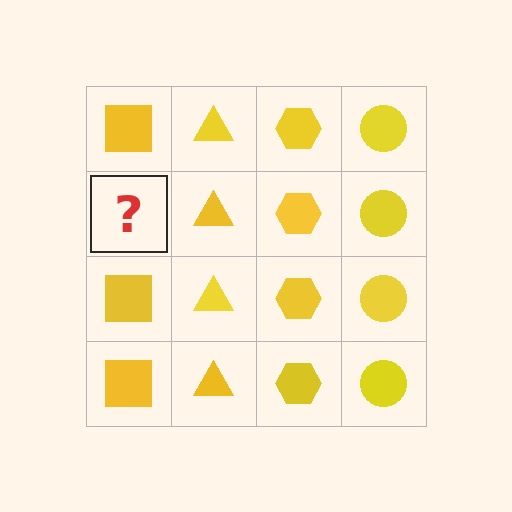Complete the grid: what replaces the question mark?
The question mark should be replaced with a yellow square.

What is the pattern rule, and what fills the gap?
The rule is that each column has a consistent shape. The gap should be filled with a yellow square.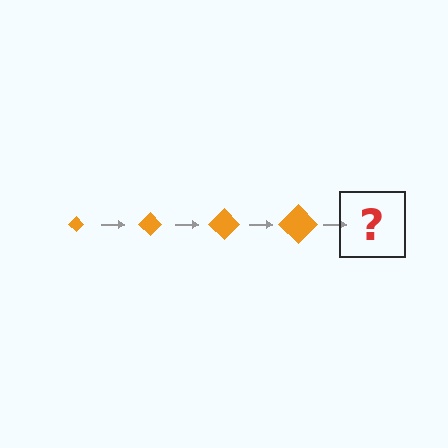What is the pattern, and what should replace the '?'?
The pattern is that the diamond gets progressively larger each step. The '?' should be an orange diamond, larger than the previous one.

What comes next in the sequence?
The next element should be an orange diamond, larger than the previous one.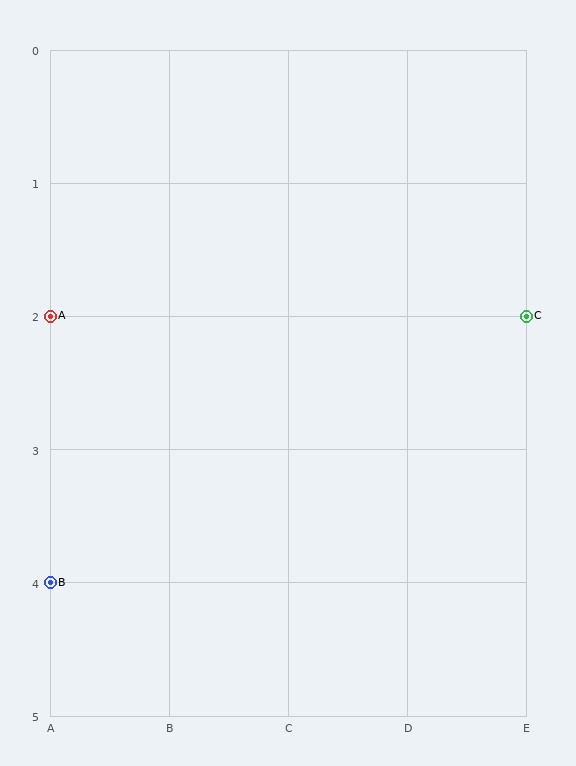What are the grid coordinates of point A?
Point A is at grid coordinates (A, 2).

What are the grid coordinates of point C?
Point C is at grid coordinates (E, 2).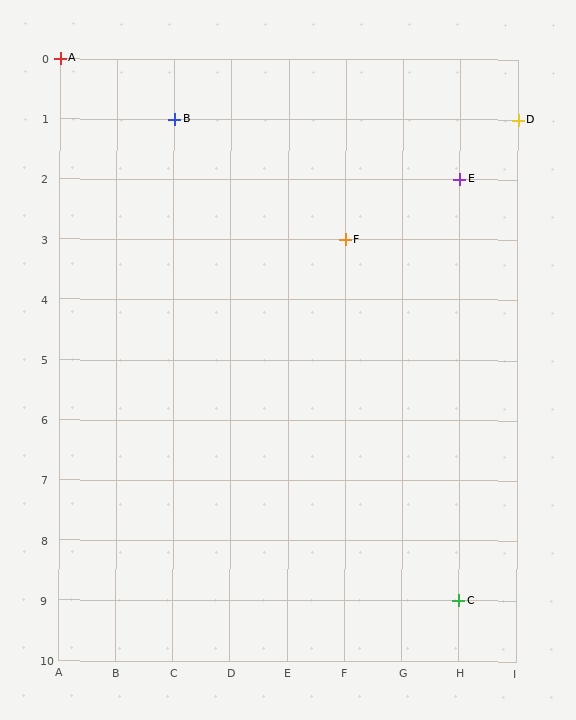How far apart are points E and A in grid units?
Points E and A are 7 columns and 2 rows apart (about 7.3 grid units diagonally).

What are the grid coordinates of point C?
Point C is at grid coordinates (H, 9).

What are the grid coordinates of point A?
Point A is at grid coordinates (A, 0).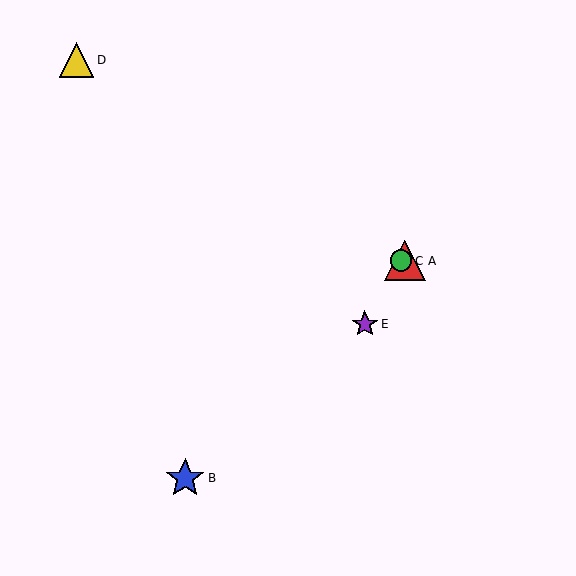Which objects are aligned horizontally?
Objects A, C are aligned horizontally.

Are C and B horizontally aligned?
No, C is at y≈261 and B is at y≈478.